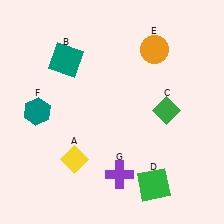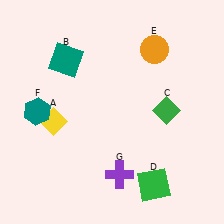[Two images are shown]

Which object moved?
The yellow diamond (A) moved up.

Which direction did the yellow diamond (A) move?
The yellow diamond (A) moved up.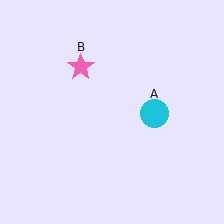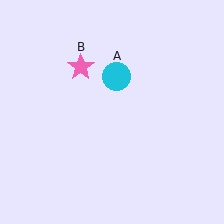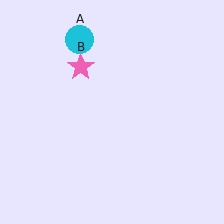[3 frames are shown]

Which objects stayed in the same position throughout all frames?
Pink star (object B) remained stationary.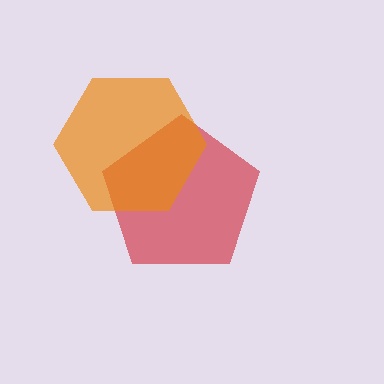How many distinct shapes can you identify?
There are 2 distinct shapes: a red pentagon, an orange hexagon.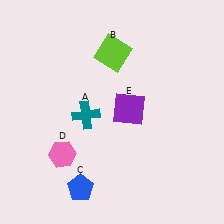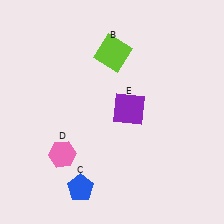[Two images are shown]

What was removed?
The teal cross (A) was removed in Image 2.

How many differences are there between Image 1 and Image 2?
There is 1 difference between the two images.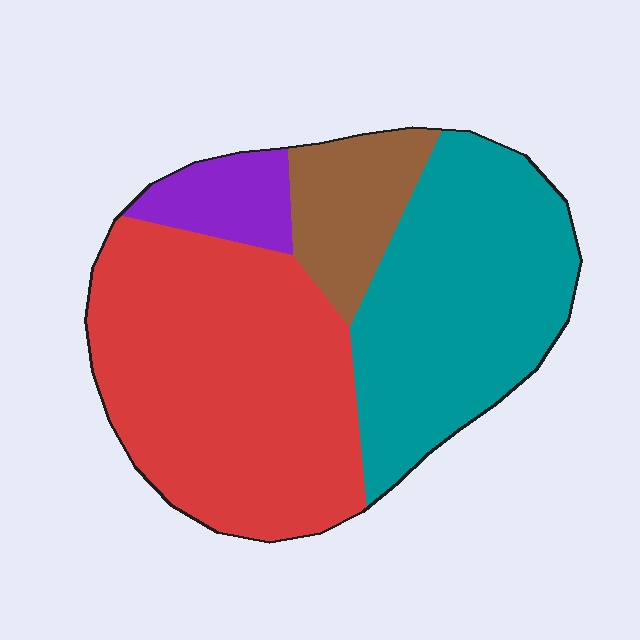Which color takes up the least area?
Purple, at roughly 10%.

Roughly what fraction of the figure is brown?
Brown covers 12% of the figure.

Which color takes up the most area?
Red, at roughly 45%.